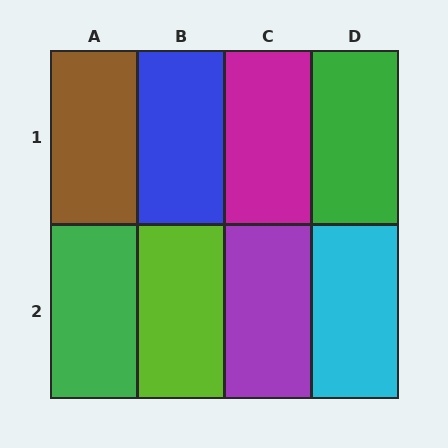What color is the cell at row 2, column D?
Cyan.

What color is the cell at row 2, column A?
Green.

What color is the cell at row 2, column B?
Lime.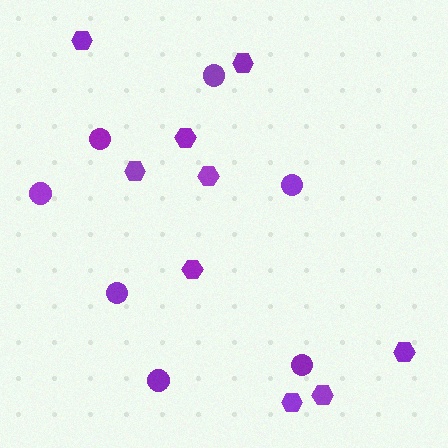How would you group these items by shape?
There are 2 groups: one group of circles (7) and one group of hexagons (9).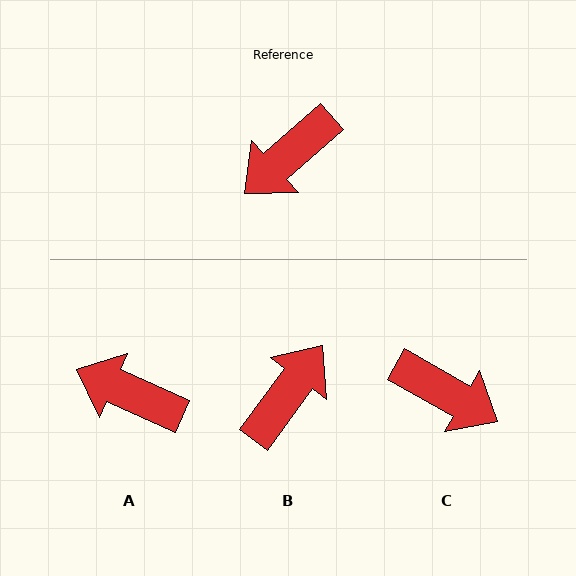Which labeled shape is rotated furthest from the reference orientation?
B, about 167 degrees away.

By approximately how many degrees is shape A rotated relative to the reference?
Approximately 65 degrees clockwise.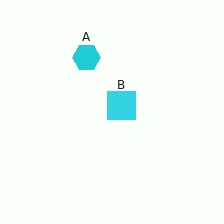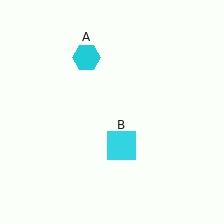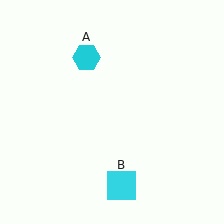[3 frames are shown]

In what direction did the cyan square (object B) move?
The cyan square (object B) moved down.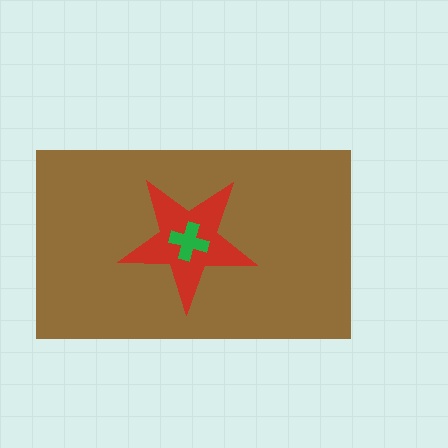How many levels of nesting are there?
3.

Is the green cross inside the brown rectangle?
Yes.